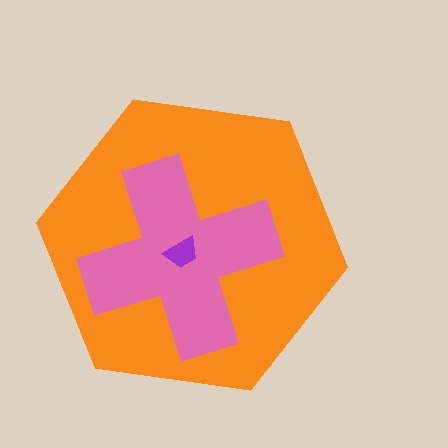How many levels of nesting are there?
3.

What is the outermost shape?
The orange hexagon.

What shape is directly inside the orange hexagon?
The pink cross.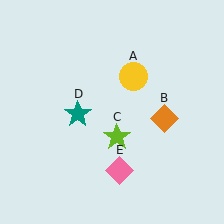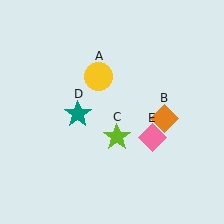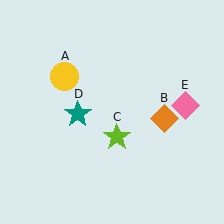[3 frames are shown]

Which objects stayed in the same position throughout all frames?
Orange diamond (object B) and lime star (object C) and teal star (object D) remained stationary.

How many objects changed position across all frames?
2 objects changed position: yellow circle (object A), pink diamond (object E).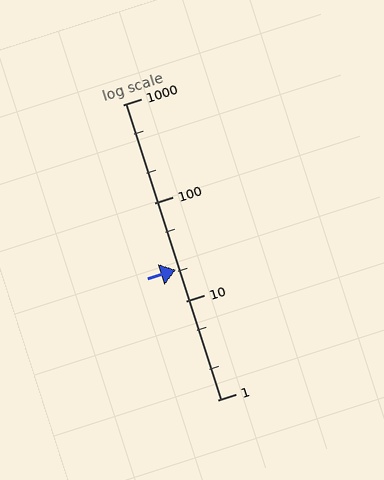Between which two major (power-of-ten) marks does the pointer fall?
The pointer is between 10 and 100.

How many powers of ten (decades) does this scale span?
The scale spans 3 decades, from 1 to 1000.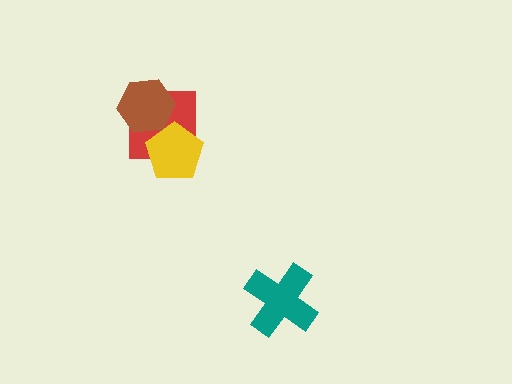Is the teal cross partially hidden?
No, no other shape covers it.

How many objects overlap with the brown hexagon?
1 object overlaps with the brown hexagon.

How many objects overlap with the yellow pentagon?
1 object overlaps with the yellow pentagon.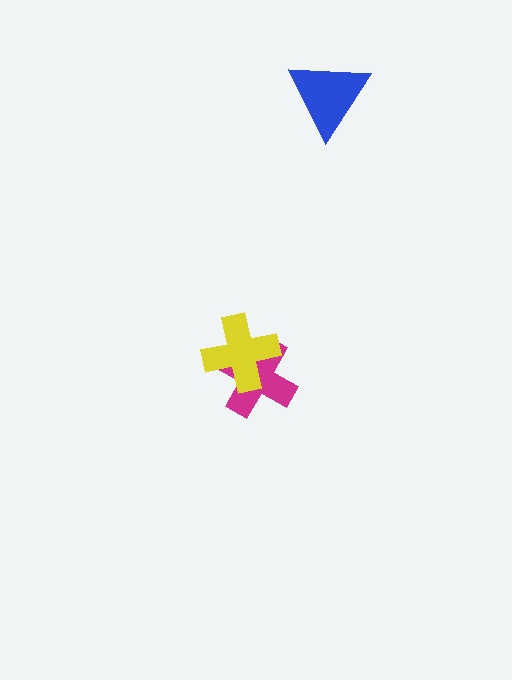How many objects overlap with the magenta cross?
1 object overlaps with the magenta cross.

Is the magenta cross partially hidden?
Yes, it is partially covered by another shape.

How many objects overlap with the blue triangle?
0 objects overlap with the blue triangle.